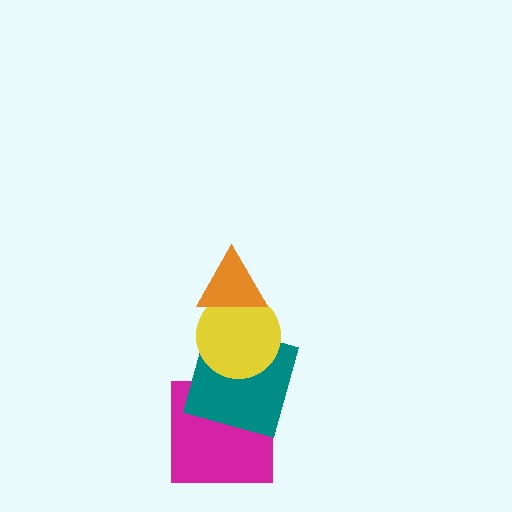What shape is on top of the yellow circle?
The orange triangle is on top of the yellow circle.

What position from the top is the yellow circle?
The yellow circle is 2nd from the top.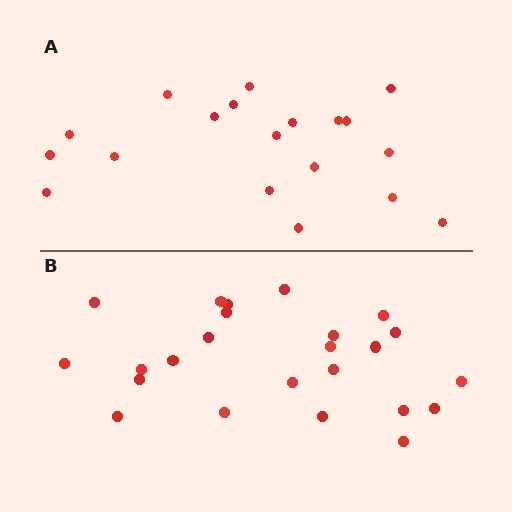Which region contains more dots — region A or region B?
Region B (the bottom region) has more dots.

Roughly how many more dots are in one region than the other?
Region B has about 5 more dots than region A.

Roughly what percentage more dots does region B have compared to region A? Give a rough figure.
About 25% more.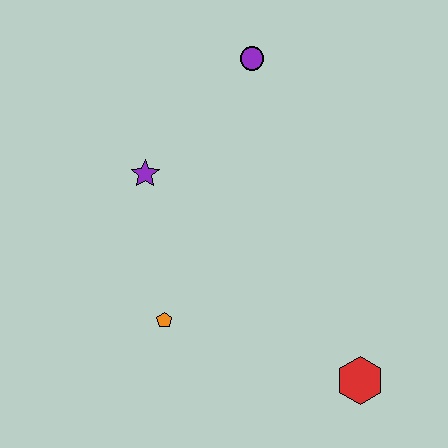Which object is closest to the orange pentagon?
The purple star is closest to the orange pentagon.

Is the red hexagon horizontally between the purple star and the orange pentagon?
No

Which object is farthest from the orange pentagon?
The purple circle is farthest from the orange pentagon.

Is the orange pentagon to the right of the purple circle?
No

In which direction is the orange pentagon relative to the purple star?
The orange pentagon is below the purple star.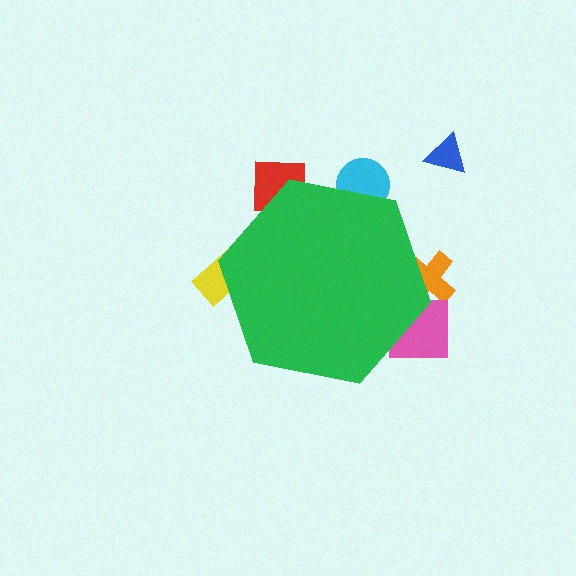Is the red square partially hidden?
Yes, the red square is partially hidden behind the green hexagon.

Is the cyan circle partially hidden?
Yes, the cyan circle is partially hidden behind the green hexagon.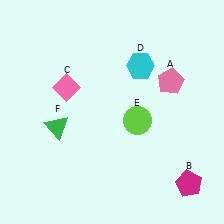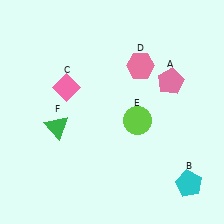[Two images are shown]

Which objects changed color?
B changed from magenta to cyan. D changed from cyan to pink.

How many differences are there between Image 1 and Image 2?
There are 2 differences between the two images.